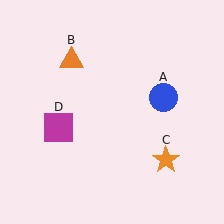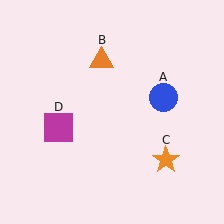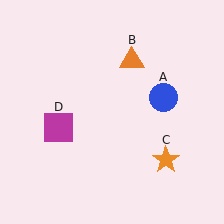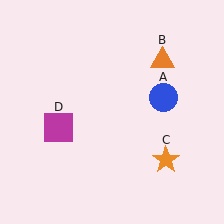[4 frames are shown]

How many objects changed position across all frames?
1 object changed position: orange triangle (object B).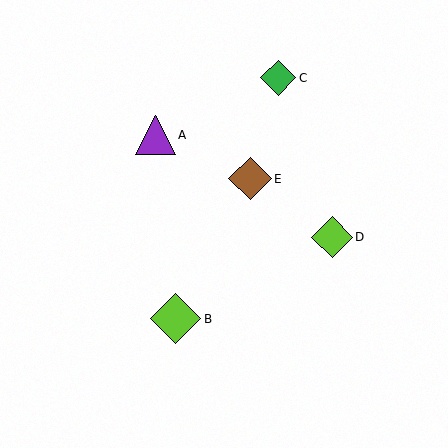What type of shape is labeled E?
Shape E is a brown diamond.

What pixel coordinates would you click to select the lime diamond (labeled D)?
Click at (332, 237) to select the lime diamond D.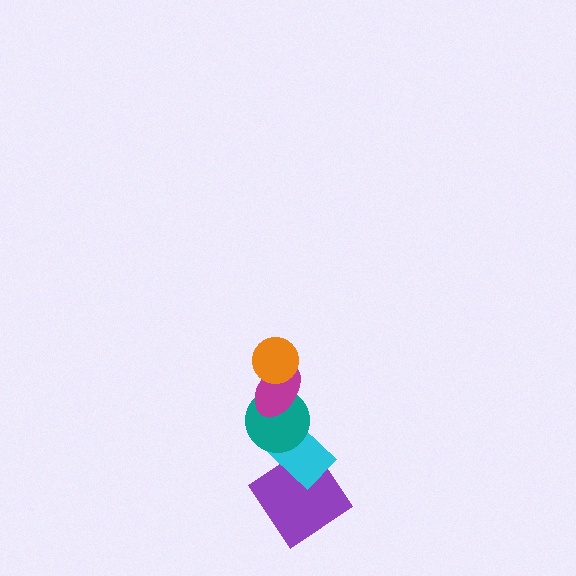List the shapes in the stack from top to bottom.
From top to bottom: the orange circle, the magenta ellipse, the teal circle, the cyan rectangle, the purple diamond.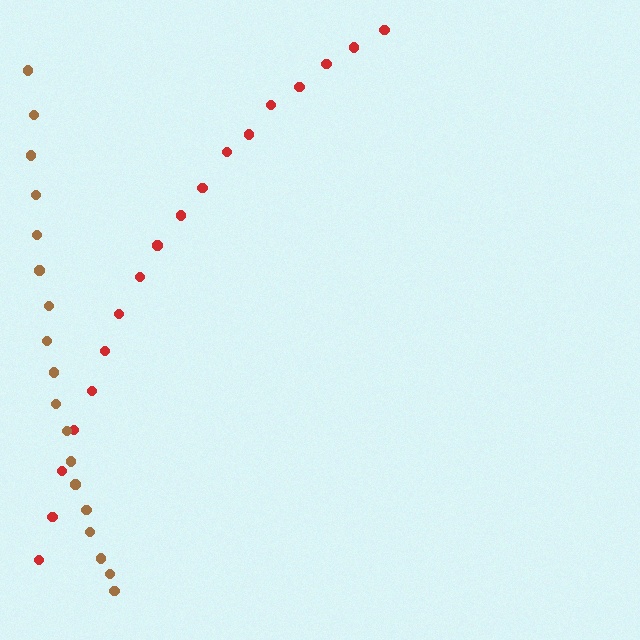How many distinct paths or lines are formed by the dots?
There are 2 distinct paths.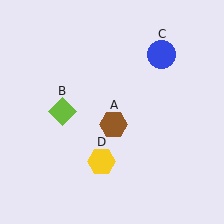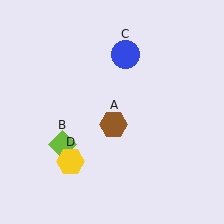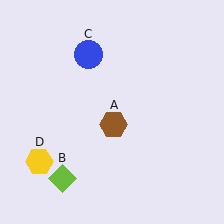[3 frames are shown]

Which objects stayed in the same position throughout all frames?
Brown hexagon (object A) remained stationary.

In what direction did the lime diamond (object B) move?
The lime diamond (object B) moved down.